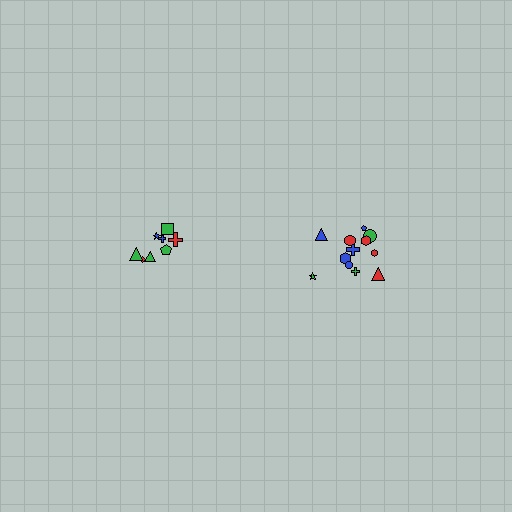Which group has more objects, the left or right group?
The right group.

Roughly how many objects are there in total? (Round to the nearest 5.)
Roughly 20 objects in total.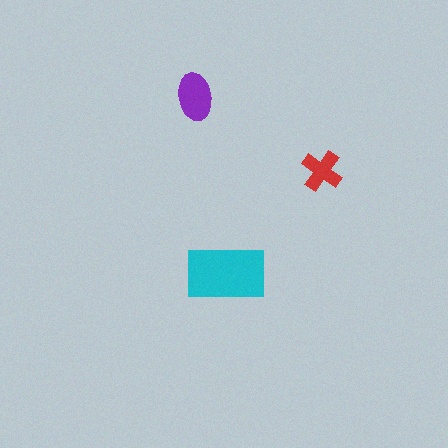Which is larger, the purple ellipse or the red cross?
The purple ellipse.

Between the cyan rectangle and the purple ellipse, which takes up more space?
The cyan rectangle.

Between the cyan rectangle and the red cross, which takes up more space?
The cyan rectangle.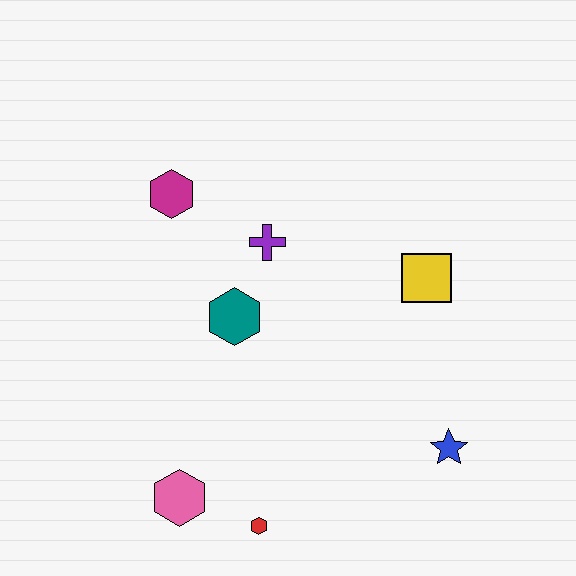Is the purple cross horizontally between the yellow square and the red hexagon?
Yes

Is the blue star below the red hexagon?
No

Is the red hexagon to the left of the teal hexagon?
No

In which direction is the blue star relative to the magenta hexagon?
The blue star is to the right of the magenta hexagon.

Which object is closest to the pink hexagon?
The red hexagon is closest to the pink hexagon.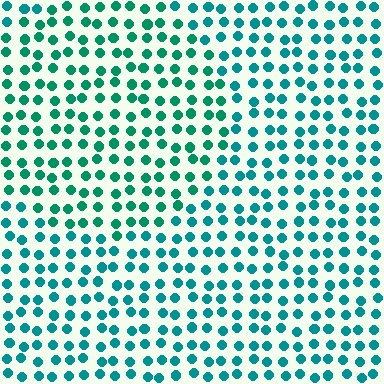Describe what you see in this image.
The image is filled with small teal elements in a uniform arrangement. A circle-shaped region is visible where the elements are tinted to a slightly different hue, forming a subtle color boundary.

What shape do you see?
I see a circle.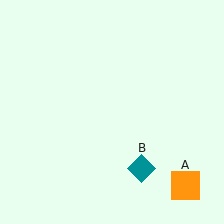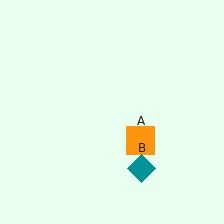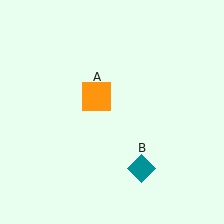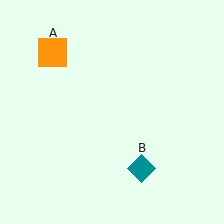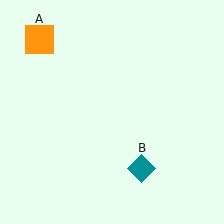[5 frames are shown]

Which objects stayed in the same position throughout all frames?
Teal diamond (object B) remained stationary.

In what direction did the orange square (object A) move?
The orange square (object A) moved up and to the left.